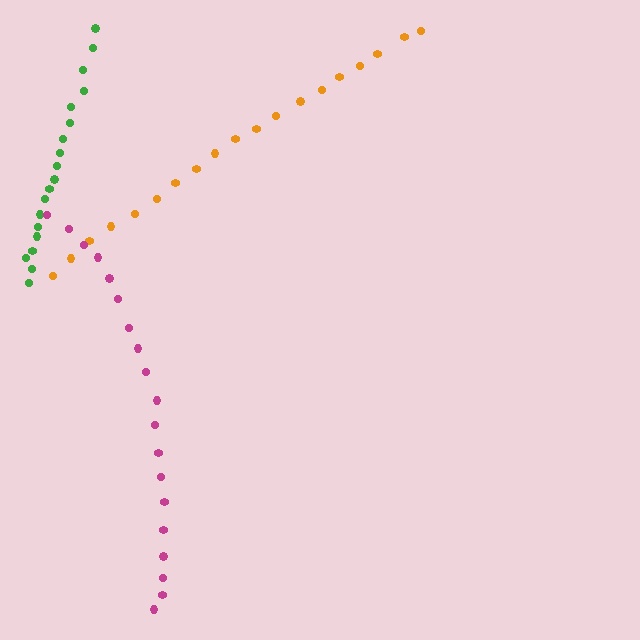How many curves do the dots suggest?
There are 3 distinct paths.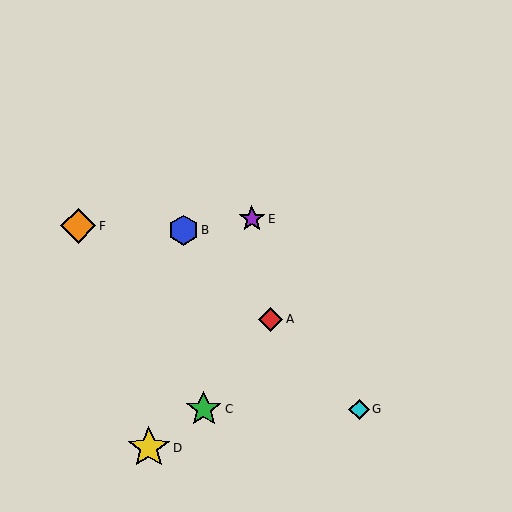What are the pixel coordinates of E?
Object E is at (252, 219).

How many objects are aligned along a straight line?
3 objects (A, B, G) are aligned along a straight line.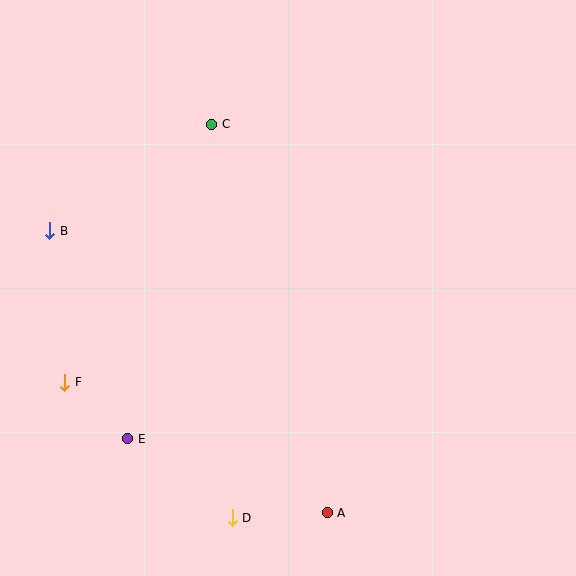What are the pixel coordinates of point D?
Point D is at (232, 518).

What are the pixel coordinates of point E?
Point E is at (128, 439).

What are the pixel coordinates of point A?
Point A is at (327, 513).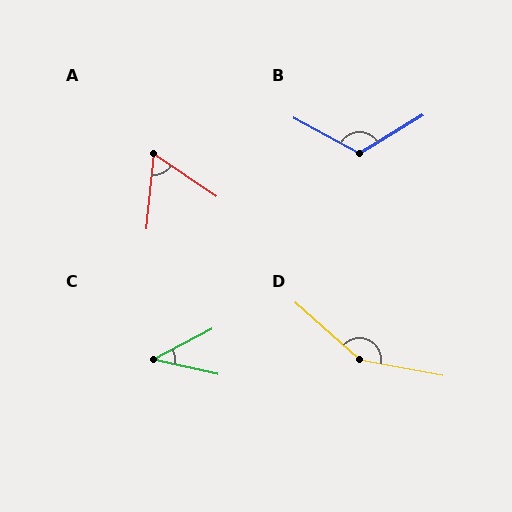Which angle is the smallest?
C, at approximately 41 degrees.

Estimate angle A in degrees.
Approximately 62 degrees.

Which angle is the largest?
D, at approximately 149 degrees.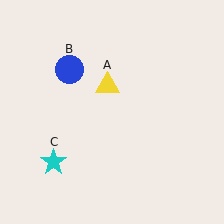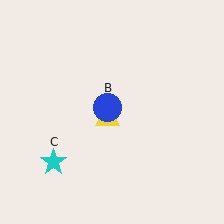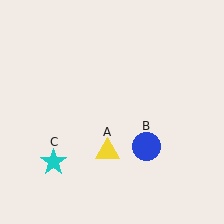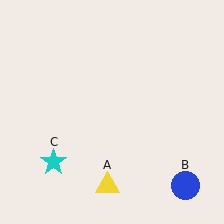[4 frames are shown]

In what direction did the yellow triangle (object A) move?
The yellow triangle (object A) moved down.